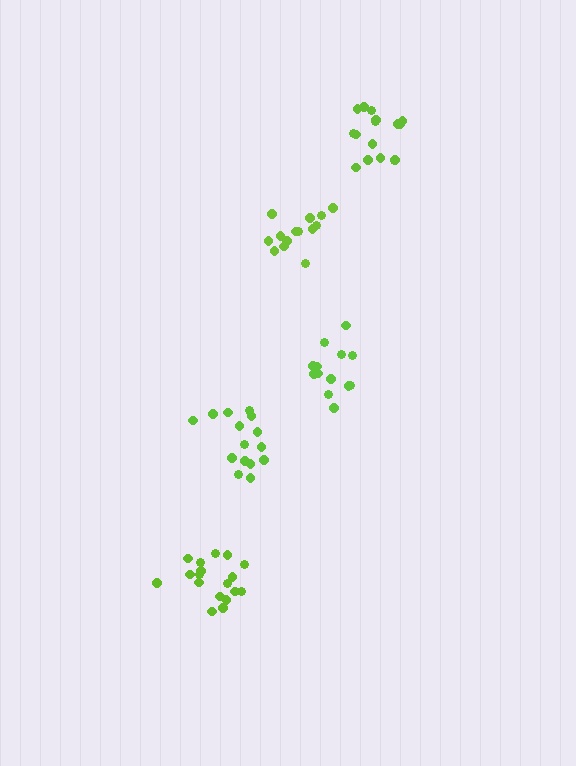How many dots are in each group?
Group 1: 14 dots, Group 2: 18 dots, Group 3: 15 dots, Group 4: 16 dots, Group 5: 14 dots (77 total).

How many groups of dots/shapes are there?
There are 5 groups.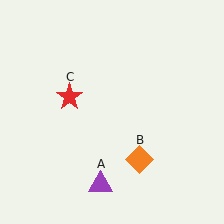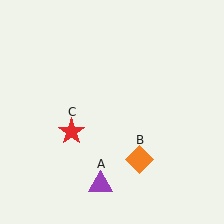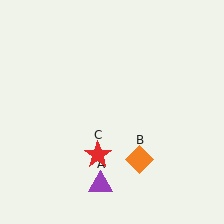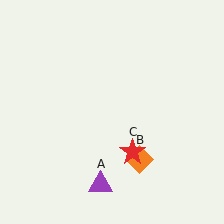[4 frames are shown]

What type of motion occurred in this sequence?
The red star (object C) rotated counterclockwise around the center of the scene.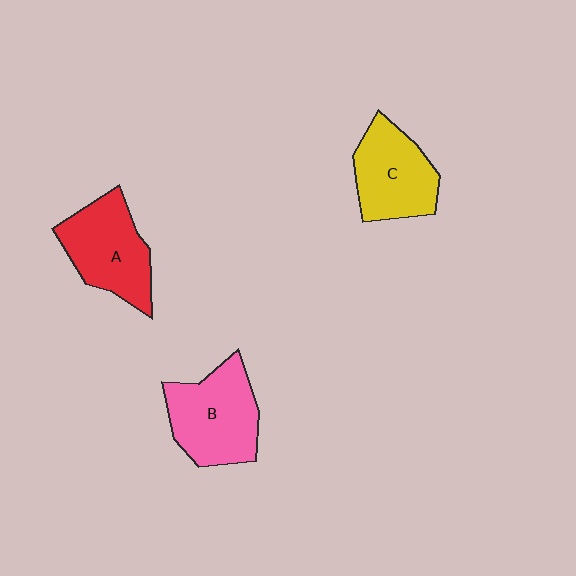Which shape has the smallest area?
Shape C (yellow).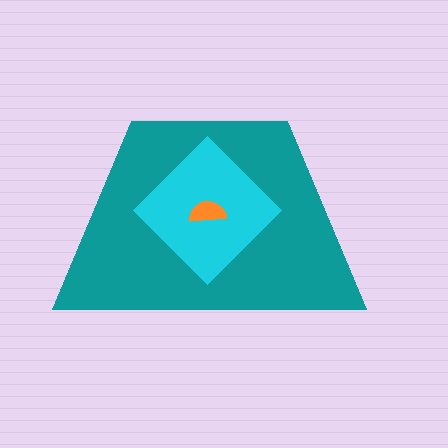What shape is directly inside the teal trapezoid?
The cyan diamond.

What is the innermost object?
The orange semicircle.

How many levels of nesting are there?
3.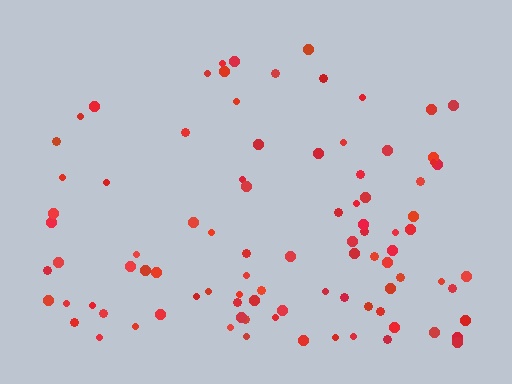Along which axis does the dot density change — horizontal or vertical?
Vertical.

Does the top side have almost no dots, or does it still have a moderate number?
Still a moderate number, just noticeably fewer than the bottom.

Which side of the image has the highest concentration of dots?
The bottom.